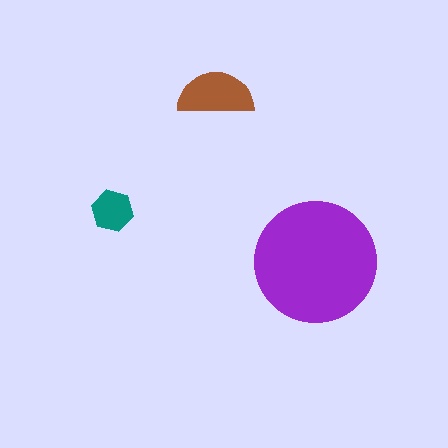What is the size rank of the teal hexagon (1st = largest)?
3rd.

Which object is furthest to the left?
The teal hexagon is leftmost.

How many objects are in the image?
There are 3 objects in the image.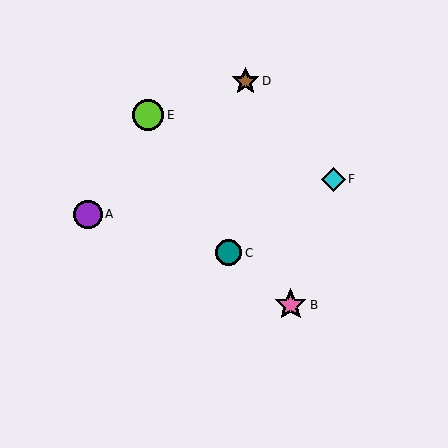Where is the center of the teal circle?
The center of the teal circle is at (229, 253).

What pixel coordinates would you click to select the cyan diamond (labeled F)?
Click at (334, 180) to select the cyan diamond F.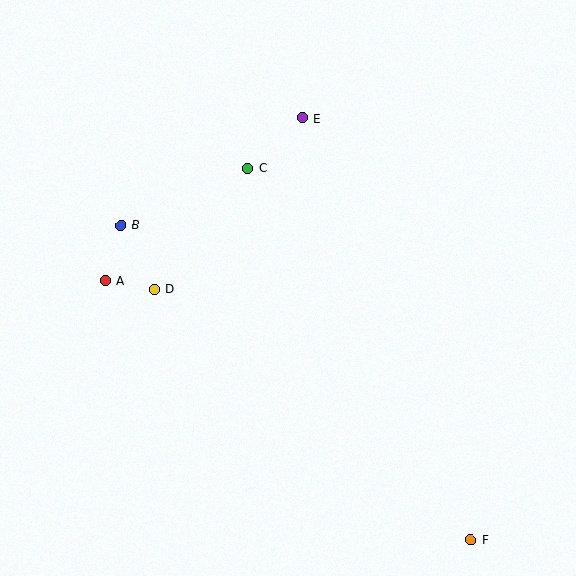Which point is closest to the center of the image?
Point C at (248, 168) is closest to the center.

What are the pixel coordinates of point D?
Point D is at (154, 289).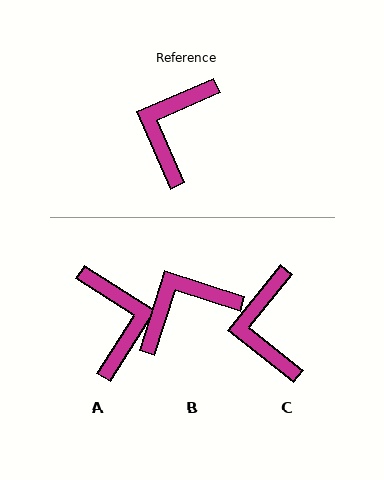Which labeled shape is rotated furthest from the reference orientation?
A, about 146 degrees away.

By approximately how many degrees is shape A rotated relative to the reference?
Approximately 146 degrees clockwise.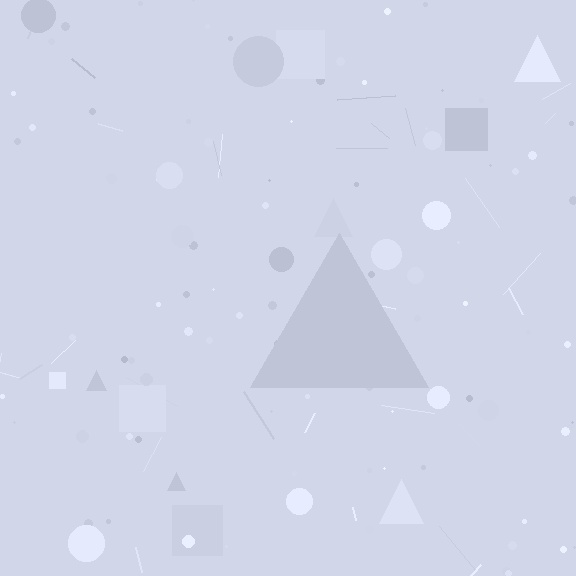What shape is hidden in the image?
A triangle is hidden in the image.